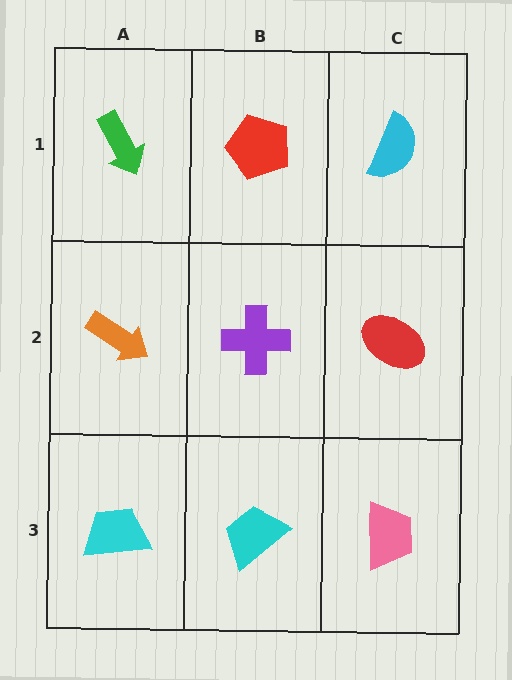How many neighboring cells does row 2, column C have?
3.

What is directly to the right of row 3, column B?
A pink trapezoid.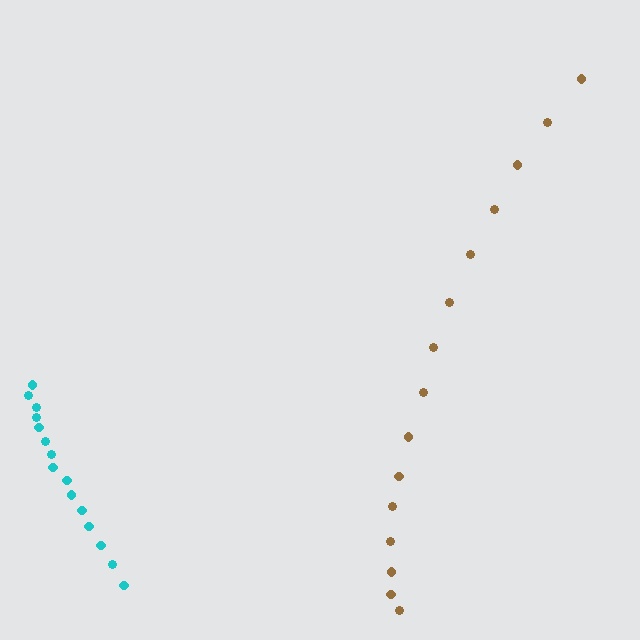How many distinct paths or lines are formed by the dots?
There are 2 distinct paths.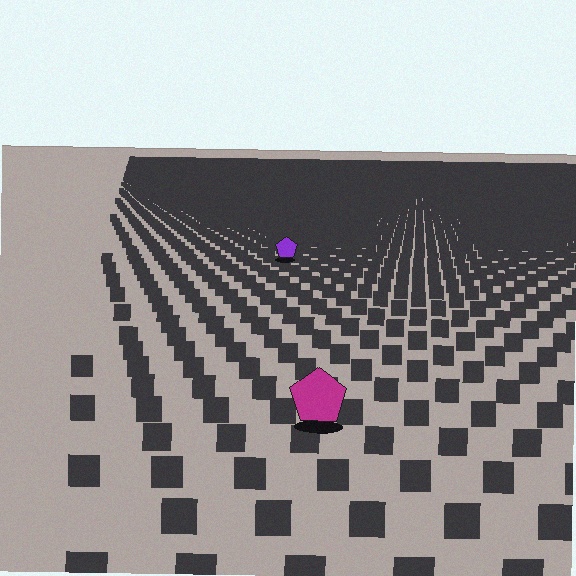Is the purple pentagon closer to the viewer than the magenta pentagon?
No. The magenta pentagon is closer — you can tell from the texture gradient: the ground texture is coarser near it.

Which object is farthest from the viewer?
The purple pentagon is farthest from the viewer. It appears smaller and the ground texture around it is denser.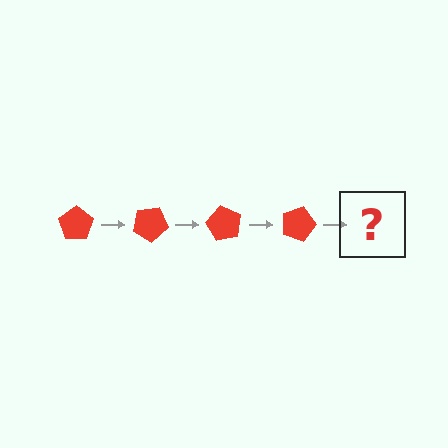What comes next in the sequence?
The next element should be a red pentagon rotated 120 degrees.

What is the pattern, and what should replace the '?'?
The pattern is that the pentagon rotates 30 degrees each step. The '?' should be a red pentagon rotated 120 degrees.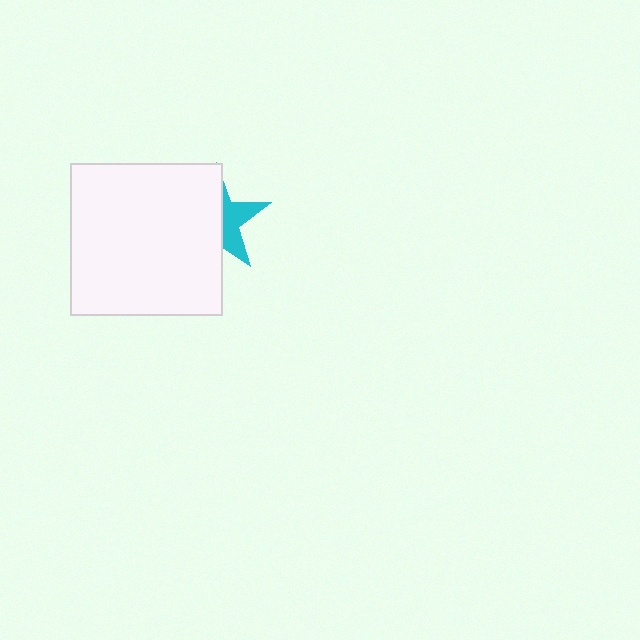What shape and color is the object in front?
The object in front is a white square.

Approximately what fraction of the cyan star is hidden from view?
Roughly 62% of the cyan star is hidden behind the white square.